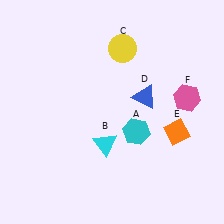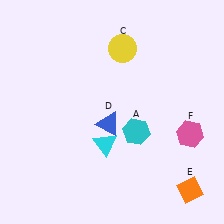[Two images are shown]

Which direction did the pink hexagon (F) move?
The pink hexagon (F) moved down.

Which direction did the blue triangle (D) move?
The blue triangle (D) moved left.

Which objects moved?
The objects that moved are: the blue triangle (D), the orange diamond (E), the pink hexagon (F).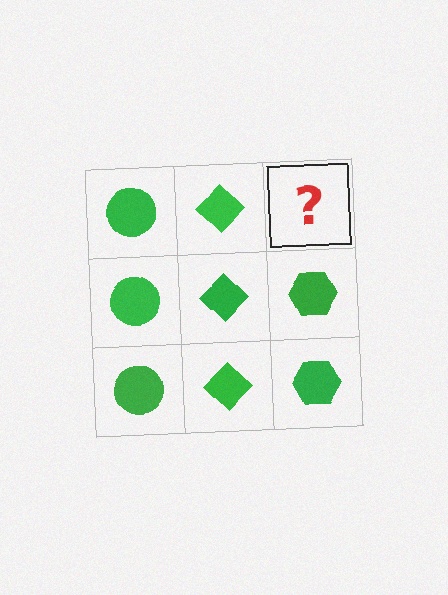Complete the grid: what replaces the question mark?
The question mark should be replaced with a green hexagon.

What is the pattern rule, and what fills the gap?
The rule is that each column has a consistent shape. The gap should be filled with a green hexagon.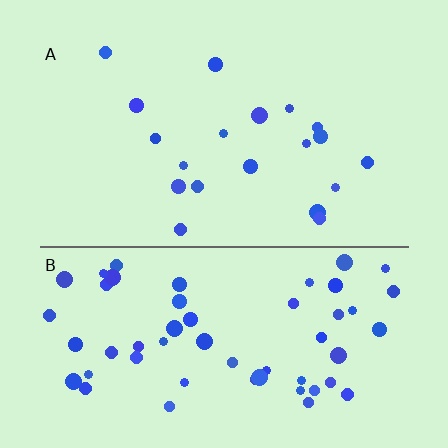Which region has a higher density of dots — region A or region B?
B (the bottom).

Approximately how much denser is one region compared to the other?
Approximately 2.8× — region B over region A.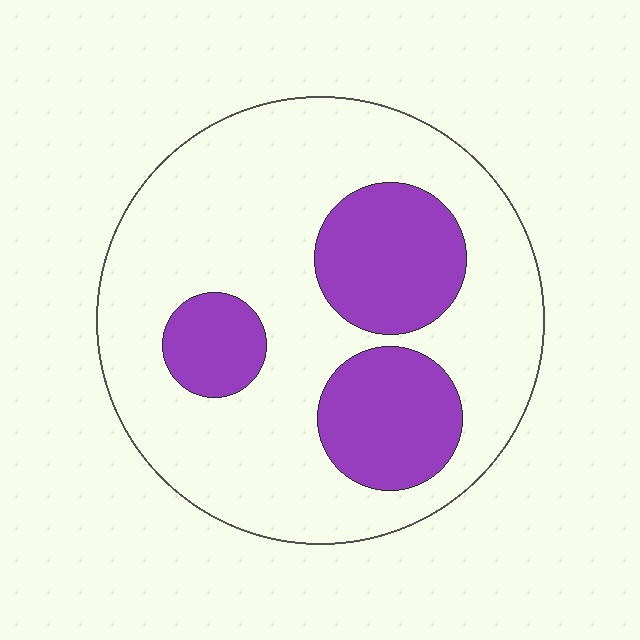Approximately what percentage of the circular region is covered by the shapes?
Approximately 30%.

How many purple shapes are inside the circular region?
3.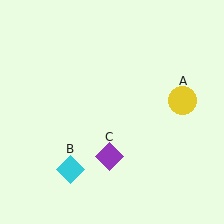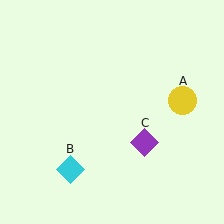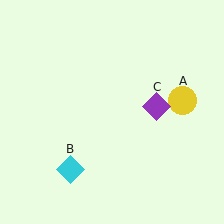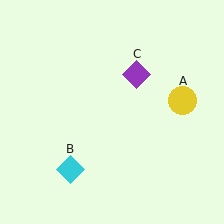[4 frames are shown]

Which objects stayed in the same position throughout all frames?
Yellow circle (object A) and cyan diamond (object B) remained stationary.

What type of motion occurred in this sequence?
The purple diamond (object C) rotated counterclockwise around the center of the scene.